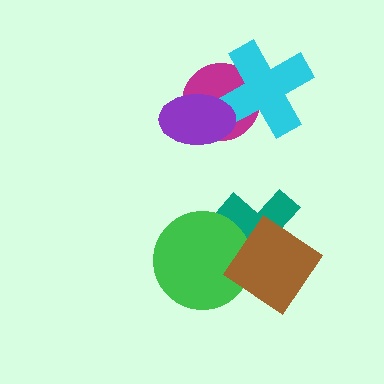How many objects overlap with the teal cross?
2 objects overlap with the teal cross.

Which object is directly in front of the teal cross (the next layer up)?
The green circle is directly in front of the teal cross.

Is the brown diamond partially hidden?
No, no other shape covers it.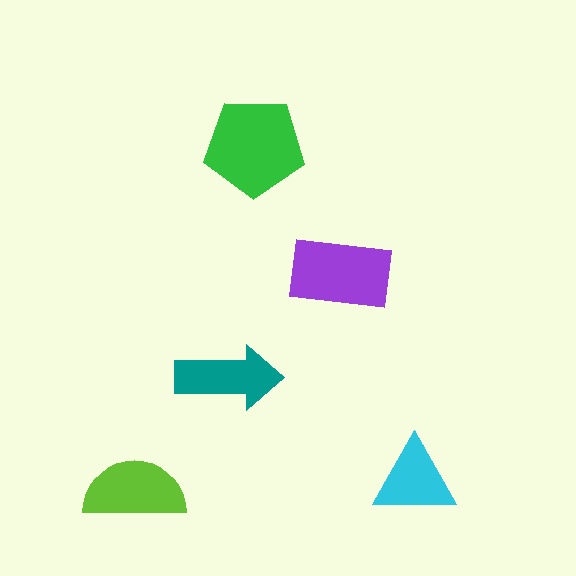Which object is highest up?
The green pentagon is topmost.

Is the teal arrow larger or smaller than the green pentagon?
Smaller.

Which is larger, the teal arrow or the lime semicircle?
The lime semicircle.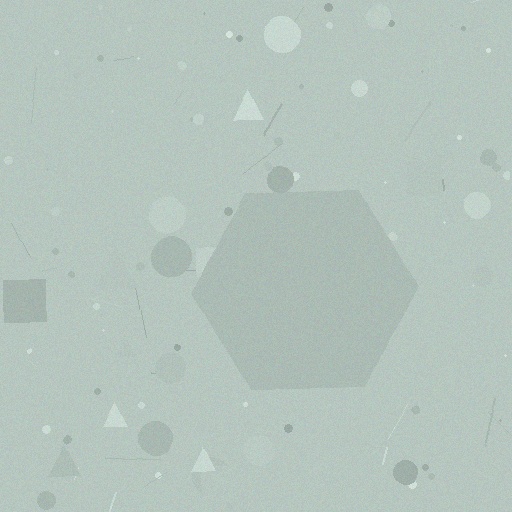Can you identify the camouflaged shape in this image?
The camouflaged shape is a hexagon.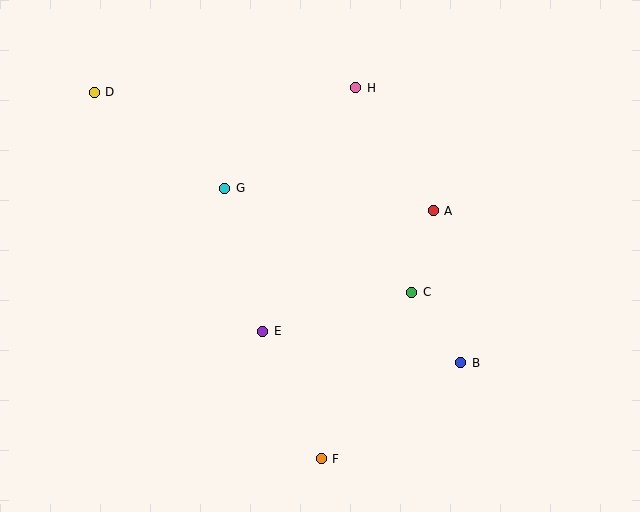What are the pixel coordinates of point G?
Point G is at (225, 188).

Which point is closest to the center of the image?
Point E at (263, 331) is closest to the center.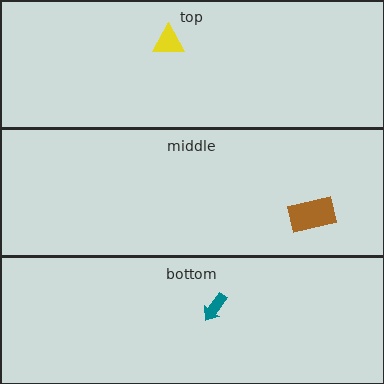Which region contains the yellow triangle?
The top region.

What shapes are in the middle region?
The brown rectangle.